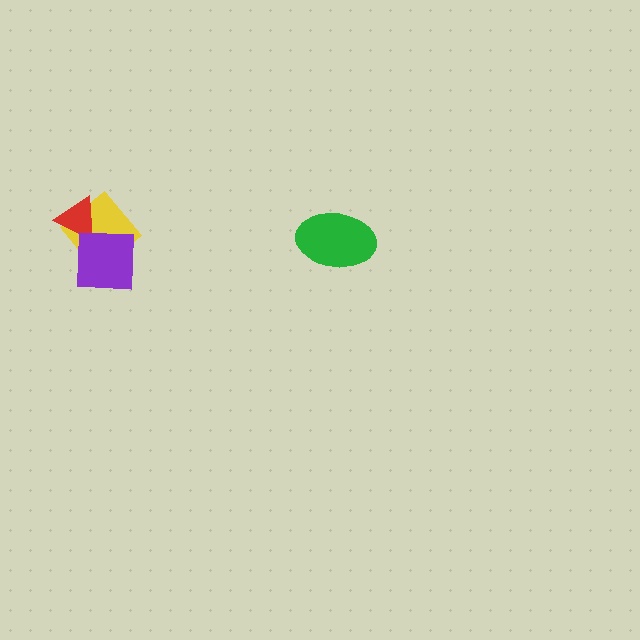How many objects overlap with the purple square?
2 objects overlap with the purple square.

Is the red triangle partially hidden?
Yes, it is partially covered by another shape.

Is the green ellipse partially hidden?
No, no other shape covers it.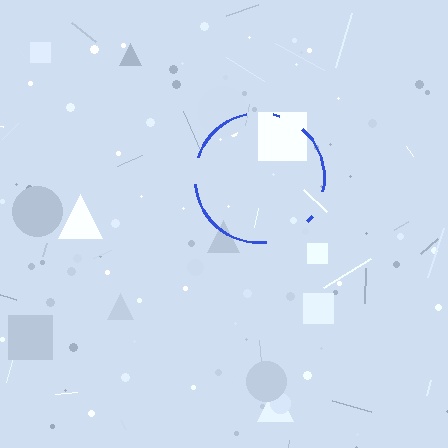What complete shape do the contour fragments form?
The contour fragments form a circle.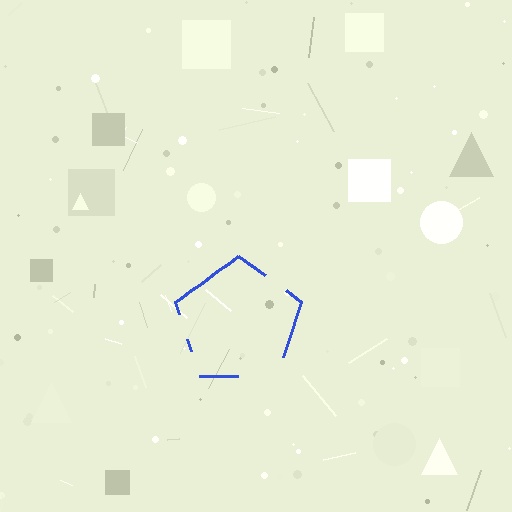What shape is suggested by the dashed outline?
The dashed outline suggests a pentagon.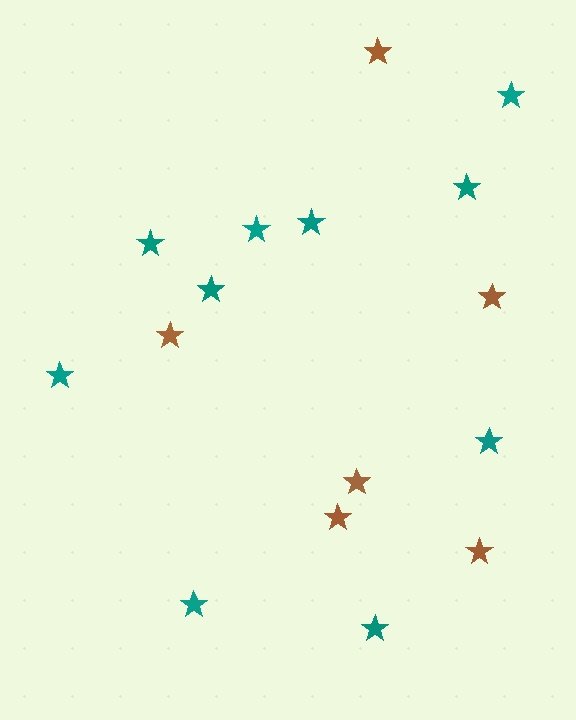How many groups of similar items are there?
There are 2 groups: one group of brown stars (6) and one group of teal stars (10).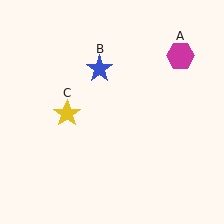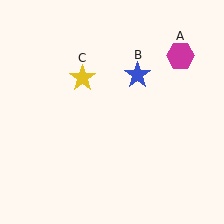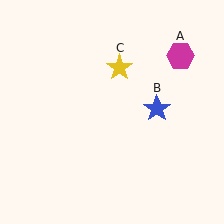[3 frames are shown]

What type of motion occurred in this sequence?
The blue star (object B), yellow star (object C) rotated clockwise around the center of the scene.